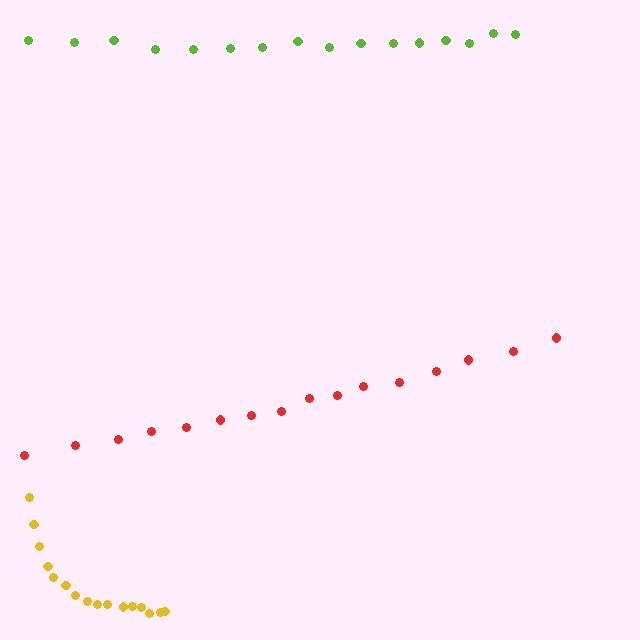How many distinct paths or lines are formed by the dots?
There are 3 distinct paths.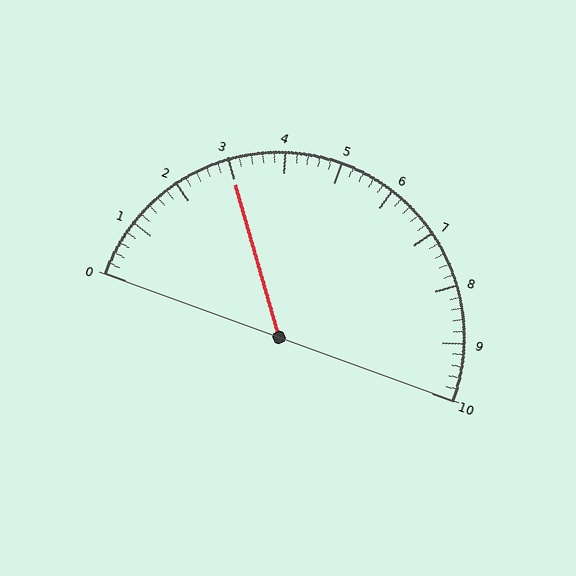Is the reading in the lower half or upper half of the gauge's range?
The reading is in the lower half of the range (0 to 10).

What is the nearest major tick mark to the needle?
The nearest major tick mark is 3.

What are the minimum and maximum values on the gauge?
The gauge ranges from 0 to 10.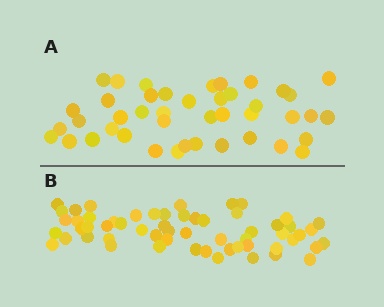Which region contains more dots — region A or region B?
Region B (the bottom region) has more dots.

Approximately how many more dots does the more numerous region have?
Region B has approximately 15 more dots than region A.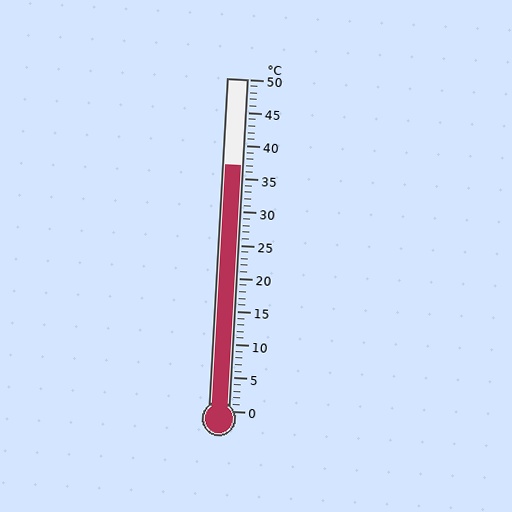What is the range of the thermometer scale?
The thermometer scale ranges from 0°C to 50°C.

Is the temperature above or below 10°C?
The temperature is above 10°C.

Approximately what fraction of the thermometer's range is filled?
The thermometer is filled to approximately 75% of its range.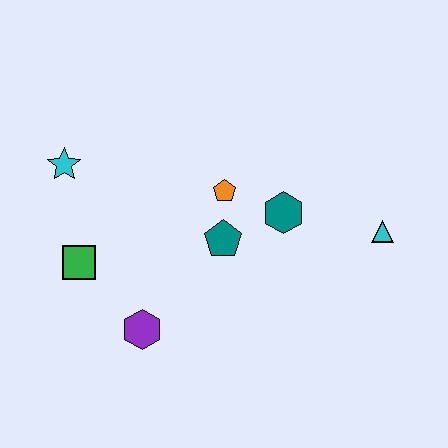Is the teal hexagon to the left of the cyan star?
No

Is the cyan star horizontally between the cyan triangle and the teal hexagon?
No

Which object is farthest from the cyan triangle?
The cyan star is farthest from the cyan triangle.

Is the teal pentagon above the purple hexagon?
Yes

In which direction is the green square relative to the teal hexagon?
The green square is to the left of the teal hexagon.